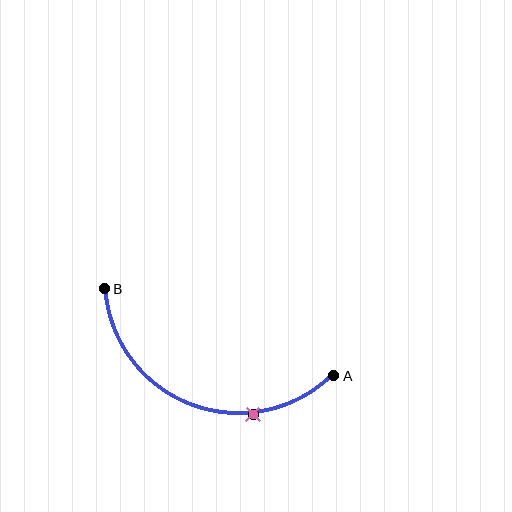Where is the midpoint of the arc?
The arc midpoint is the point on the curve farthest from the straight line joining A and B. It sits below that line.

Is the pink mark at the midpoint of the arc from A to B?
No. The pink mark lies on the arc but is closer to endpoint A. The arc midpoint would be at the point on the curve equidistant along the arc from both A and B.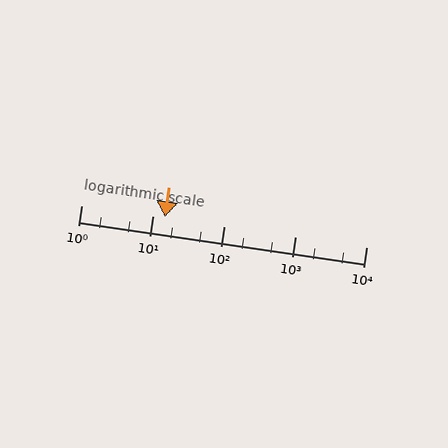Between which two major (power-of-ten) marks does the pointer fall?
The pointer is between 10 and 100.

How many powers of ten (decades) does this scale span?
The scale spans 4 decades, from 1 to 10000.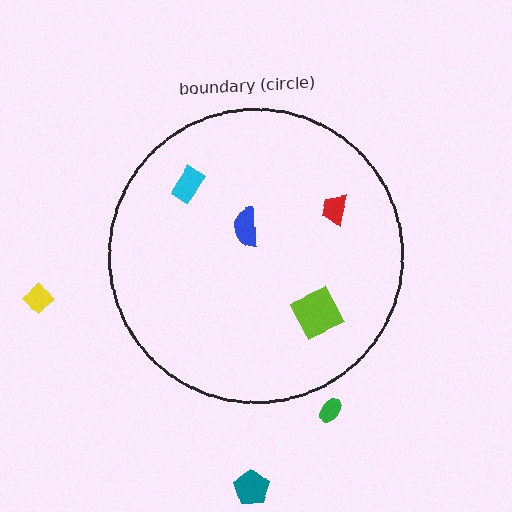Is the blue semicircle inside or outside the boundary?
Inside.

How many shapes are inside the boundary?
4 inside, 3 outside.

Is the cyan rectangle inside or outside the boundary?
Inside.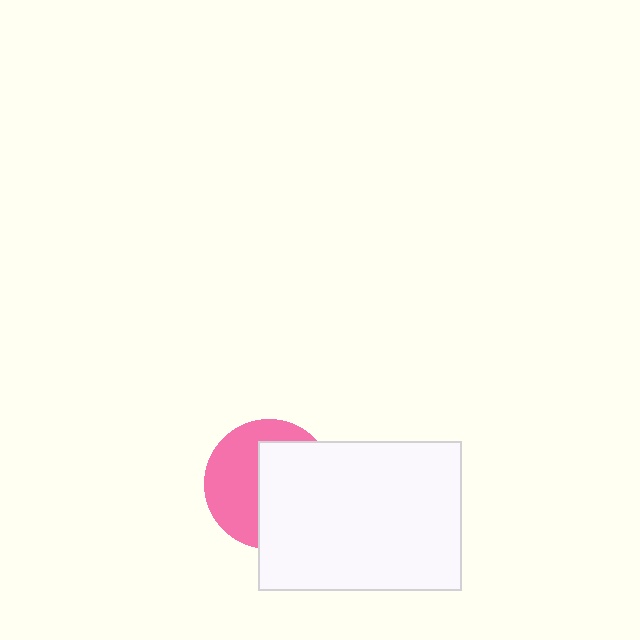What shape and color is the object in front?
The object in front is a white rectangle.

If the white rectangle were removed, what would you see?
You would see the complete pink circle.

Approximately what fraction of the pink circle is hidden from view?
Roughly 54% of the pink circle is hidden behind the white rectangle.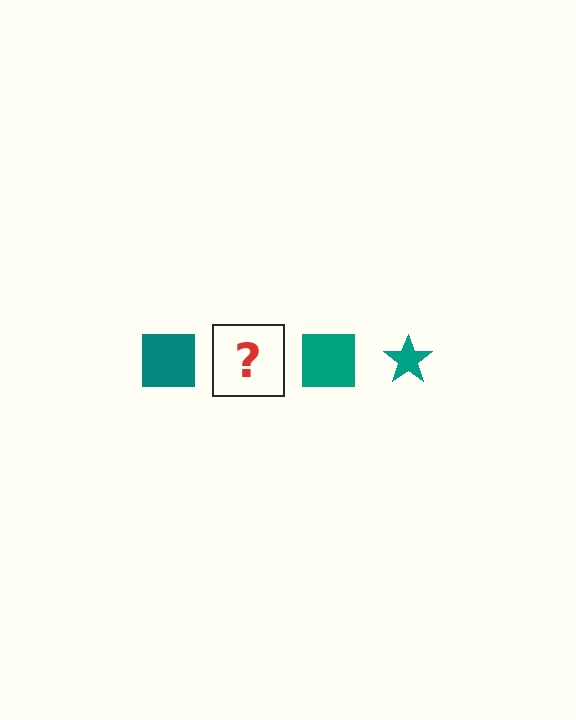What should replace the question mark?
The question mark should be replaced with a teal star.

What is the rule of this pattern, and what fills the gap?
The rule is that the pattern cycles through square, star shapes in teal. The gap should be filled with a teal star.